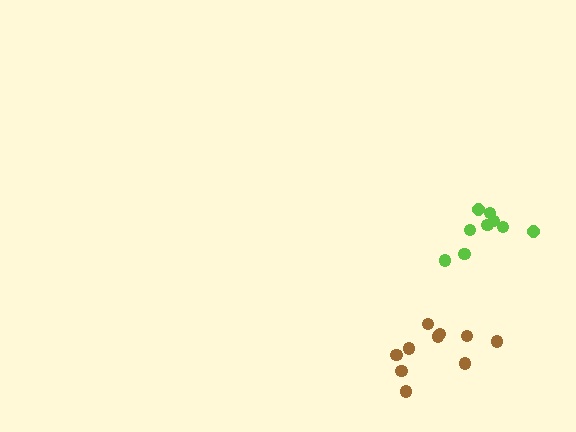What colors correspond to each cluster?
The clusters are colored: lime, brown.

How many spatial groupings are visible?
There are 2 spatial groupings.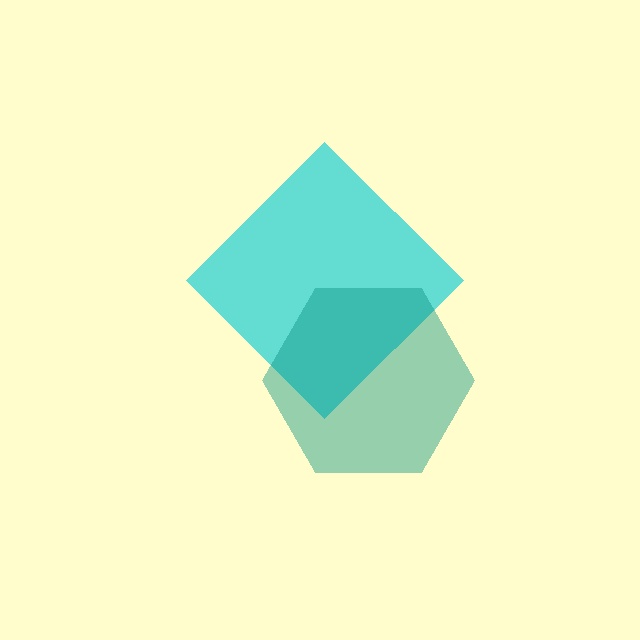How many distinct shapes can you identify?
There are 2 distinct shapes: a cyan diamond, a teal hexagon.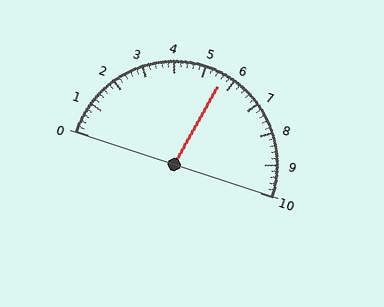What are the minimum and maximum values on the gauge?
The gauge ranges from 0 to 10.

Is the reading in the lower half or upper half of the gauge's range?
The reading is in the upper half of the range (0 to 10).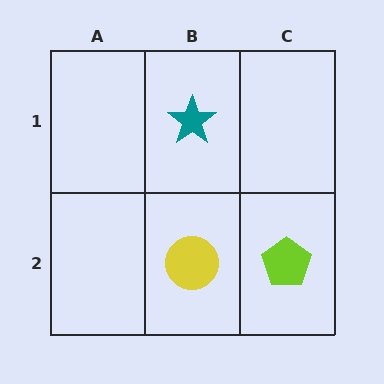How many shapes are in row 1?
1 shape.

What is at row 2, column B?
A yellow circle.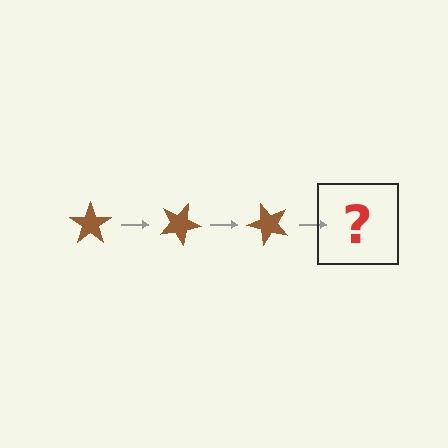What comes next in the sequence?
The next element should be a brown star rotated 75 degrees.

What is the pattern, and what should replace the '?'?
The pattern is that the star rotates 25 degrees each step. The '?' should be a brown star rotated 75 degrees.